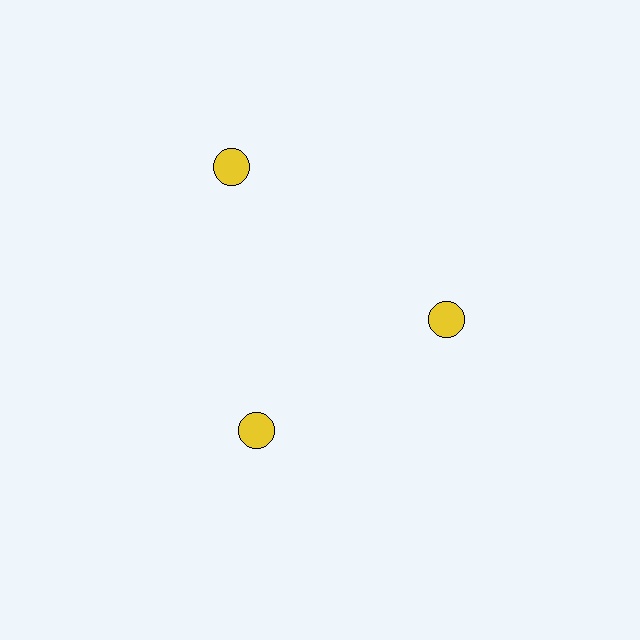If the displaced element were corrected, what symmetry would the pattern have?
It would have 3-fold rotational symmetry — the pattern would map onto itself every 120 degrees.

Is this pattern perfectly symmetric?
No. The 3 yellow circles are arranged in a ring, but one element near the 11 o'clock position is pushed outward from the center, breaking the 3-fold rotational symmetry.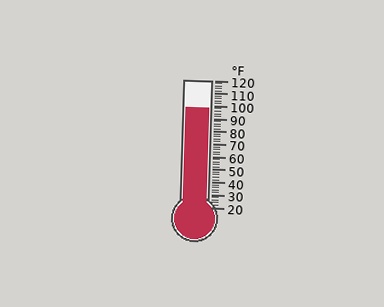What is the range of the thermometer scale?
The thermometer scale ranges from 20°F to 120°F.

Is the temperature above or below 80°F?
The temperature is above 80°F.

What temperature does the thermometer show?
The thermometer shows approximately 98°F.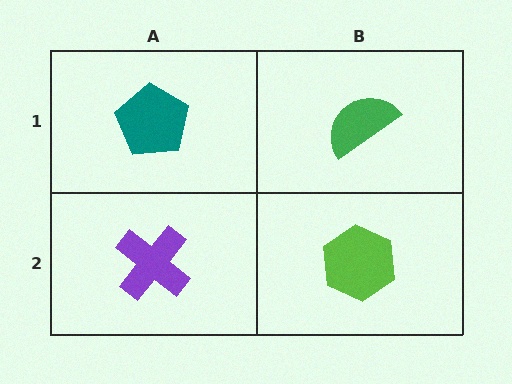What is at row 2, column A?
A purple cross.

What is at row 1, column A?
A teal pentagon.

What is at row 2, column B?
A lime hexagon.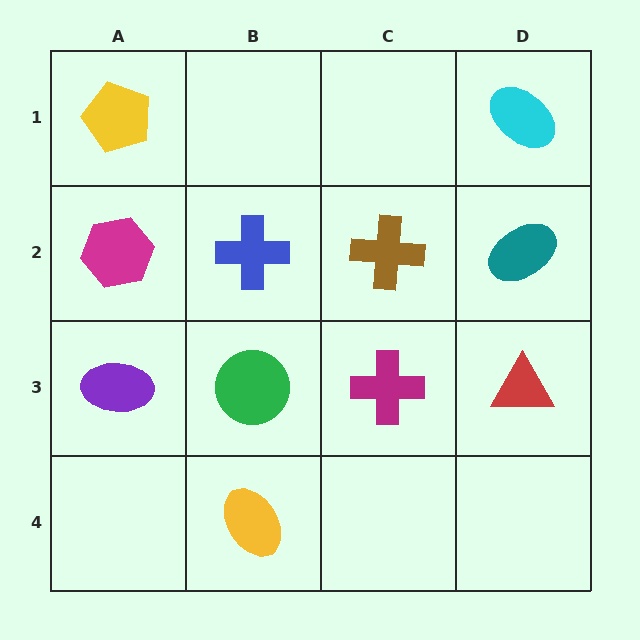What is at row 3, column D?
A red triangle.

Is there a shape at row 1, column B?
No, that cell is empty.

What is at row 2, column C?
A brown cross.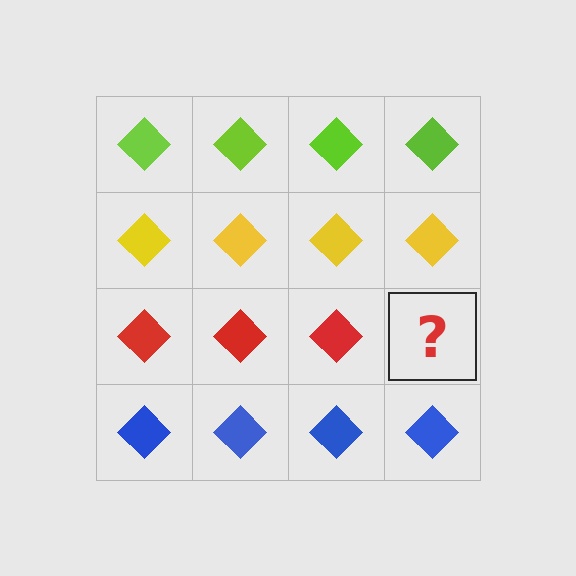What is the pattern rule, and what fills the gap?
The rule is that each row has a consistent color. The gap should be filled with a red diamond.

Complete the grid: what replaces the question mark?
The question mark should be replaced with a red diamond.